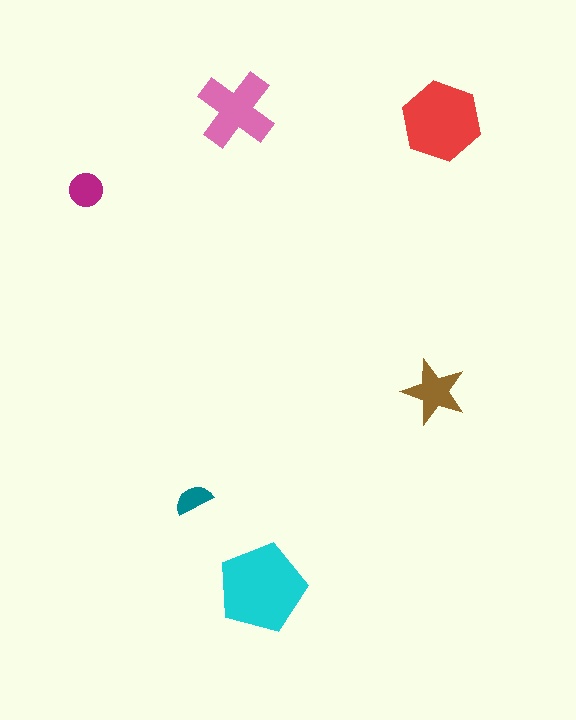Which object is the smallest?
The teal semicircle.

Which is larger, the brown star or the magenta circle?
The brown star.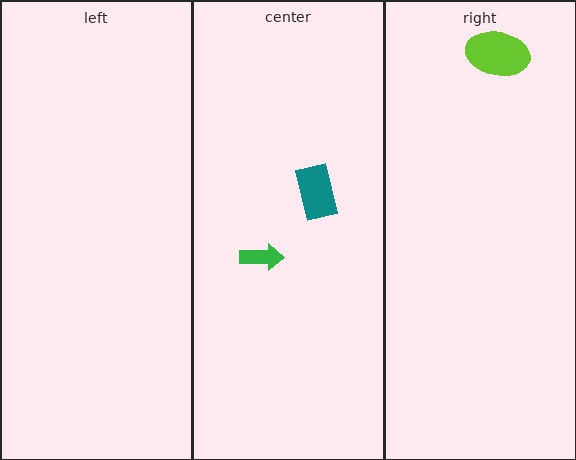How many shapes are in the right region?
1.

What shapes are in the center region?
The teal rectangle, the green arrow.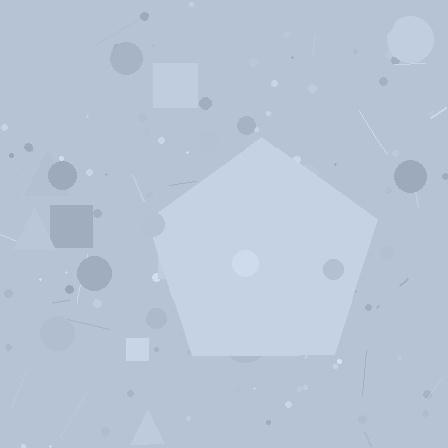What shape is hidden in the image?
A pentagon is hidden in the image.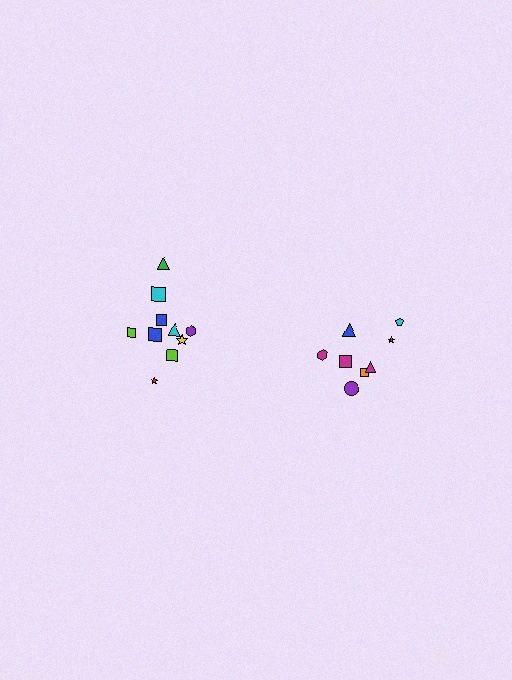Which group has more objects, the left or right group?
The left group.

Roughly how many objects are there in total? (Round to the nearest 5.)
Roughly 20 objects in total.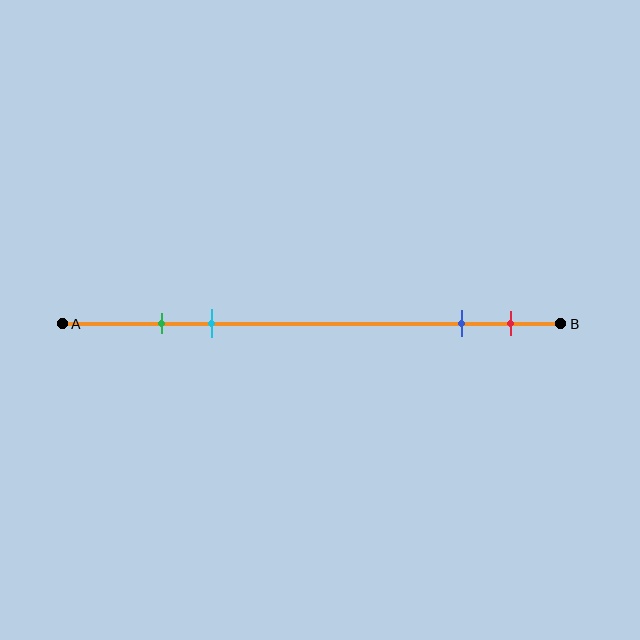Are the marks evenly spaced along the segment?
No, the marks are not evenly spaced.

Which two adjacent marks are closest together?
The green and cyan marks are the closest adjacent pair.